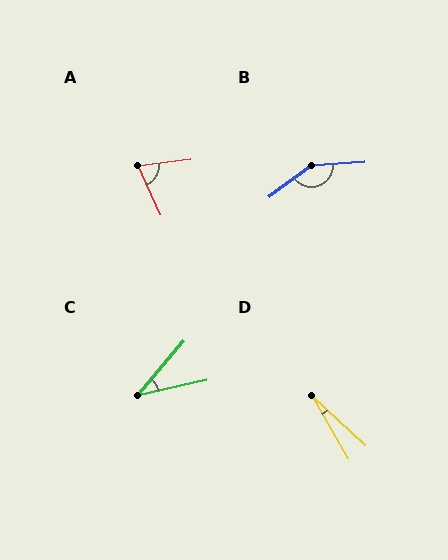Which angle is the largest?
B, at approximately 147 degrees.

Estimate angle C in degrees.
Approximately 36 degrees.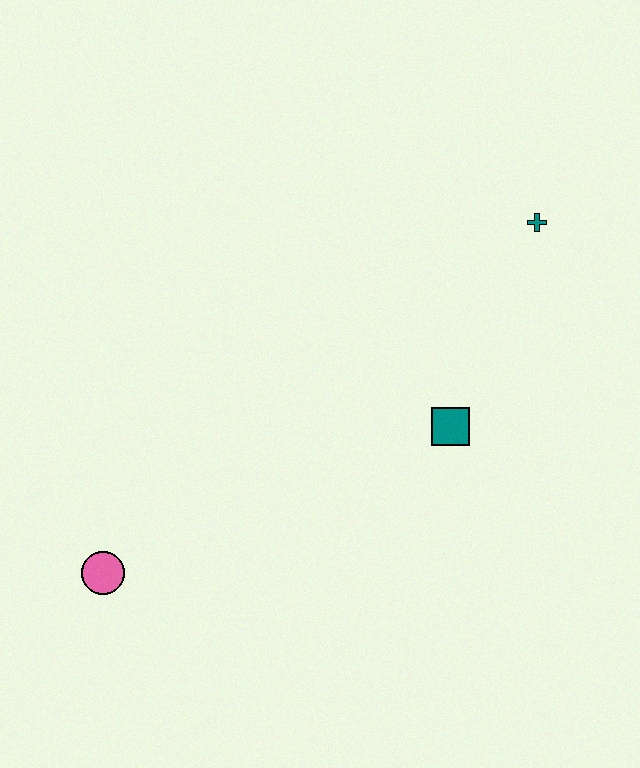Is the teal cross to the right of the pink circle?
Yes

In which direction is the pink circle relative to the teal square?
The pink circle is to the left of the teal square.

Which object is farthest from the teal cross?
The pink circle is farthest from the teal cross.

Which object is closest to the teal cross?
The teal square is closest to the teal cross.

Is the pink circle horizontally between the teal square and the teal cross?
No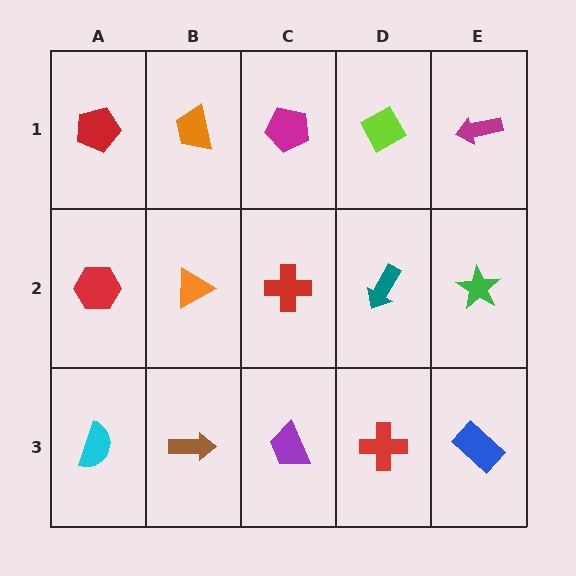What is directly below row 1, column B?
An orange triangle.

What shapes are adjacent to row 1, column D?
A teal arrow (row 2, column D), a magenta pentagon (row 1, column C), a magenta arrow (row 1, column E).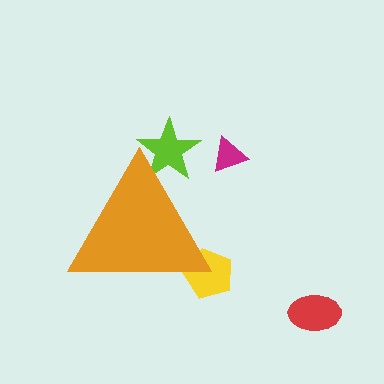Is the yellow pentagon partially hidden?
Yes, the yellow pentagon is partially hidden behind the orange triangle.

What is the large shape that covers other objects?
An orange triangle.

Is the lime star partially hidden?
Yes, the lime star is partially hidden behind the orange triangle.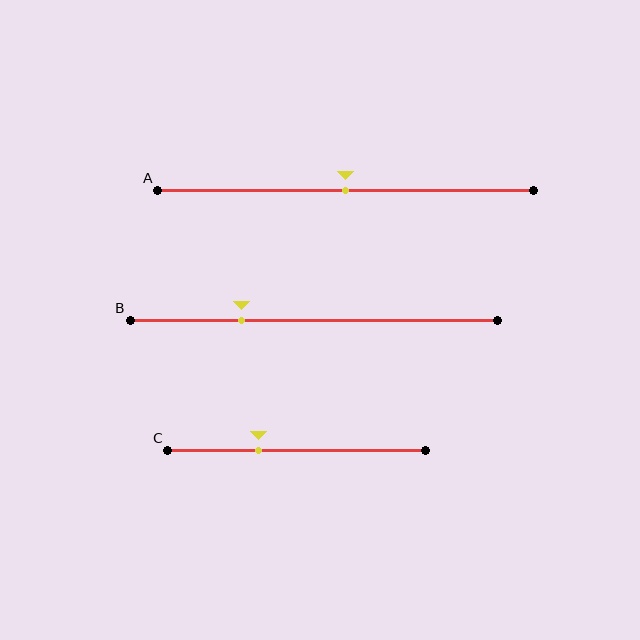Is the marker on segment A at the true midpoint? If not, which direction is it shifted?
Yes, the marker on segment A is at the true midpoint.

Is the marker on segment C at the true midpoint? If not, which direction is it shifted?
No, the marker on segment C is shifted to the left by about 15% of the segment length.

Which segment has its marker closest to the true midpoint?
Segment A has its marker closest to the true midpoint.